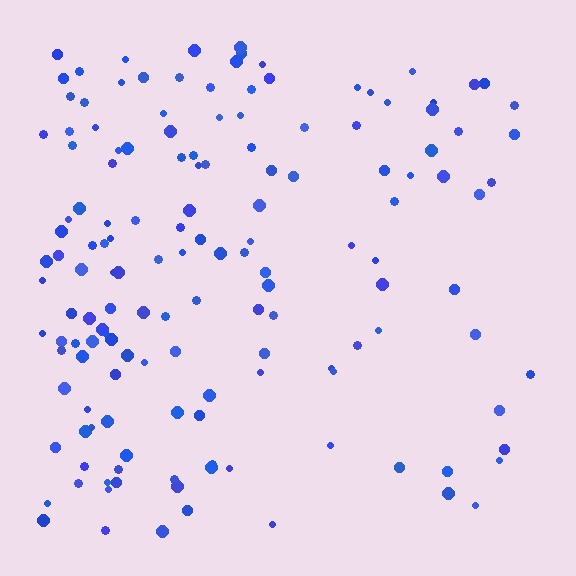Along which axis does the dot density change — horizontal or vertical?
Horizontal.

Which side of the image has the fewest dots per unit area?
The right.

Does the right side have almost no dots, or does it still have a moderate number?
Still a moderate number, just noticeably fewer than the left.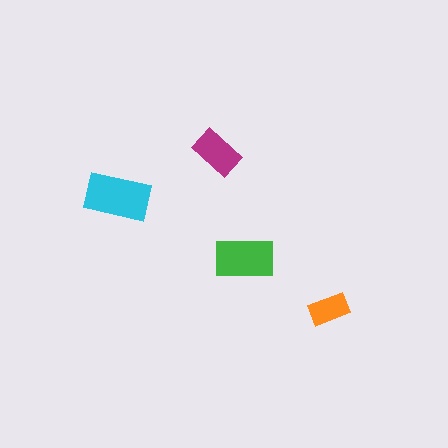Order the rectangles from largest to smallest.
the cyan one, the green one, the magenta one, the orange one.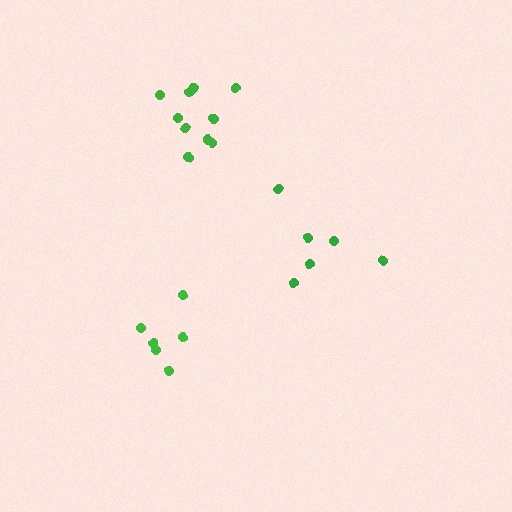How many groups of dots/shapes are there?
There are 3 groups.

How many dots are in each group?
Group 1: 6 dots, Group 2: 6 dots, Group 3: 10 dots (22 total).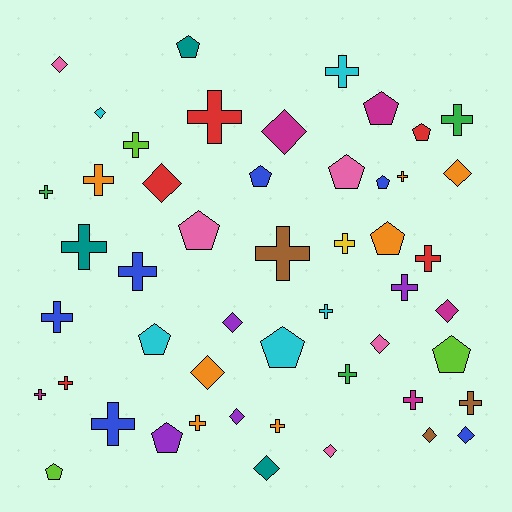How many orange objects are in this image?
There are 7 orange objects.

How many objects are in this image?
There are 50 objects.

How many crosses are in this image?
There are 23 crosses.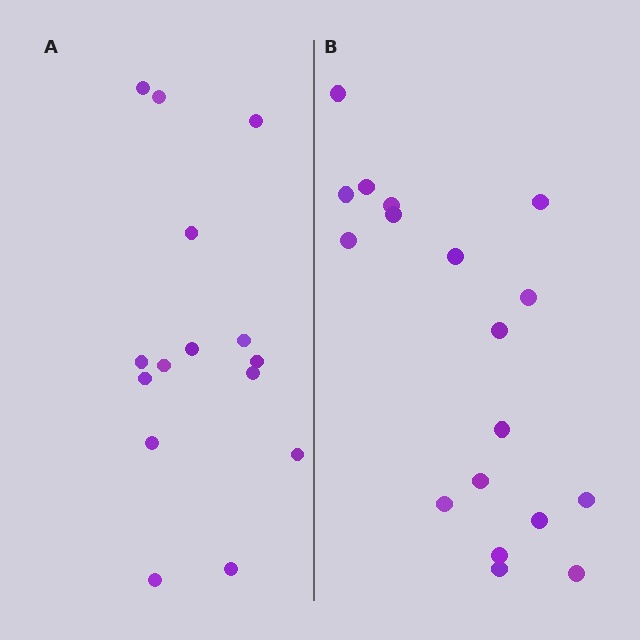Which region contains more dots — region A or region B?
Region B (the right region) has more dots.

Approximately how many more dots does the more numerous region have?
Region B has just a few more — roughly 2 or 3 more dots than region A.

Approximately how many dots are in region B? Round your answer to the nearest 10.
About 20 dots. (The exact count is 18, which rounds to 20.)